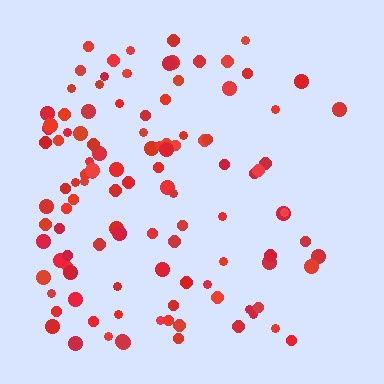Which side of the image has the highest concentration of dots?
The left.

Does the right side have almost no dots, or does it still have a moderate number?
Still a moderate number, just noticeably fewer than the left.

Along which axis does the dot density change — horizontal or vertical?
Horizontal.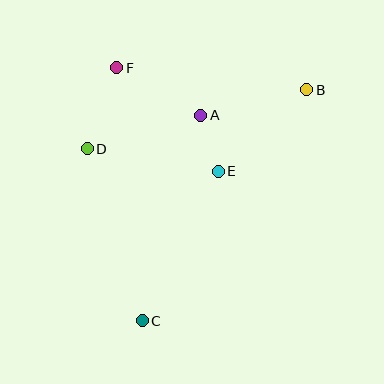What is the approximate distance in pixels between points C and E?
The distance between C and E is approximately 168 pixels.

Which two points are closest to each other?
Points A and E are closest to each other.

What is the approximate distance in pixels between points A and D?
The distance between A and D is approximately 118 pixels.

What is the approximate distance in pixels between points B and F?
The distance between B and F is approximately 192 pixels.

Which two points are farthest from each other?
Points B and C are farthest from each other.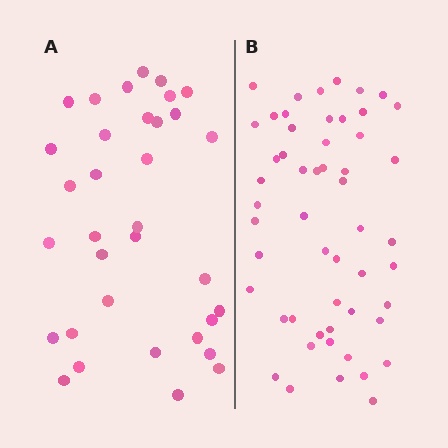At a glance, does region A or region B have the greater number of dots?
Region B (the right region) has more dots.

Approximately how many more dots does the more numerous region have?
Region B has approximately 20 more dots than region A.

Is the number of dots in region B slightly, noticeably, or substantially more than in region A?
Region B has substantially more. The ratio is roughly 1.6 to 1.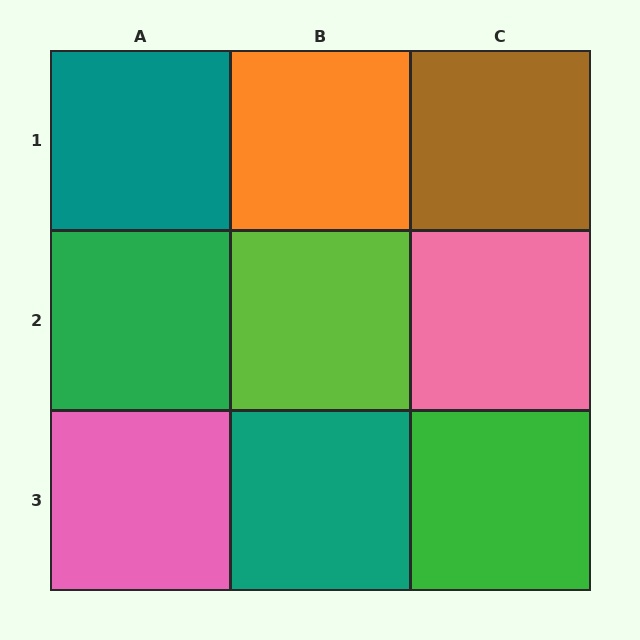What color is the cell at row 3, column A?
Pink.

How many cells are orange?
1 cell is orange.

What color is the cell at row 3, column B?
Teal.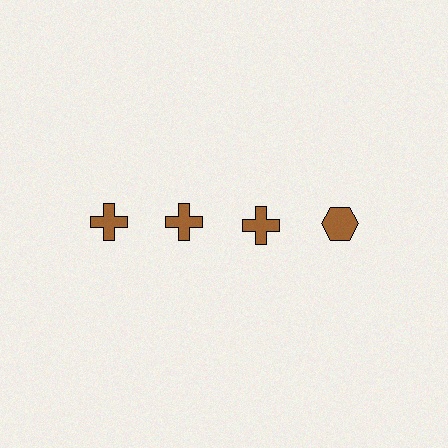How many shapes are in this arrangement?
There are 4 shapes arranged in a grid pattern.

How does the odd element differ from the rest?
It has a different shape: hexagon instead of cross.